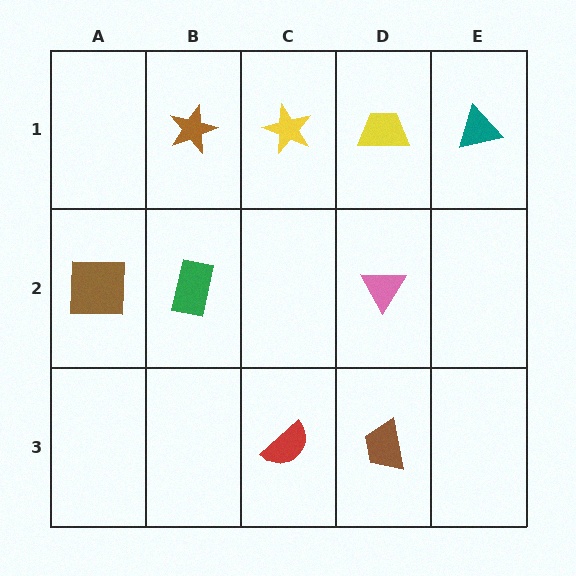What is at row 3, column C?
A red semicircle.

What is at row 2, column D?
A pink triangle.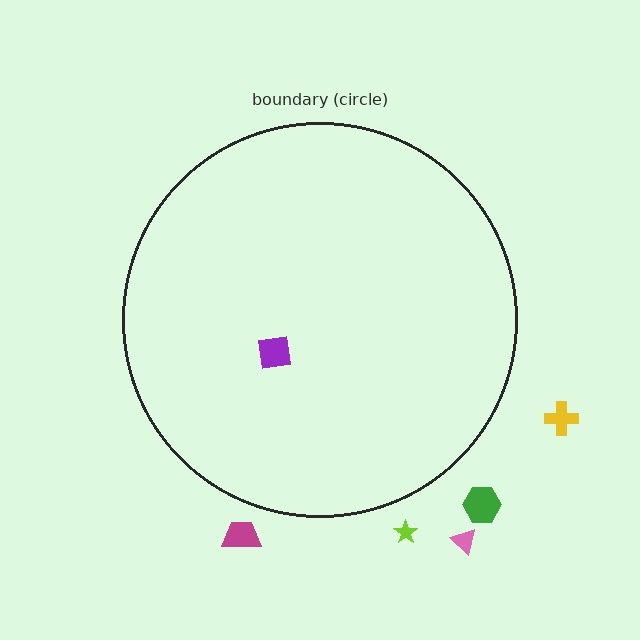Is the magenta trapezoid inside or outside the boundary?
Outside.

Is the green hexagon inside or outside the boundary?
Outside.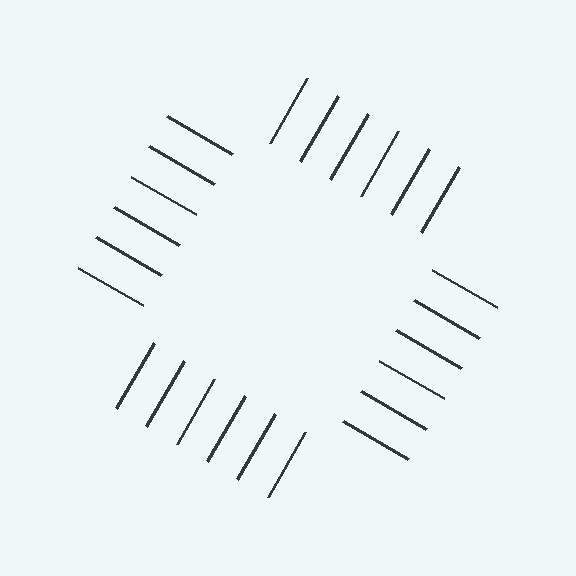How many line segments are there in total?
24 — 6 along each of the 4 edges.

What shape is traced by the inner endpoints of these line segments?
An illusory square — the line segments terminate on its edges but no continuous stroke is drawn.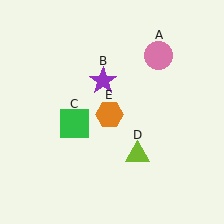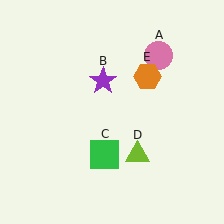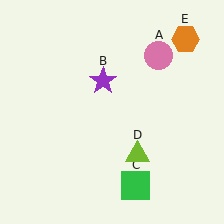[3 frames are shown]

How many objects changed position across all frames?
2 objects changed position: green square (object C), orange hexagon (object E).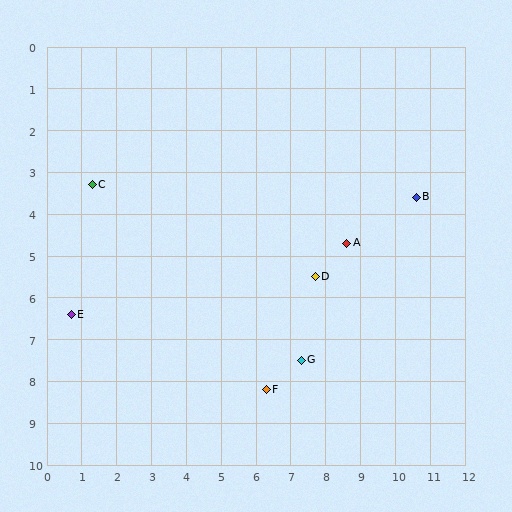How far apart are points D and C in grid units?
Points D and C are about 6.8 grid units apart.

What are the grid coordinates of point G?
Point G is at approximately (7.3, 7.5).